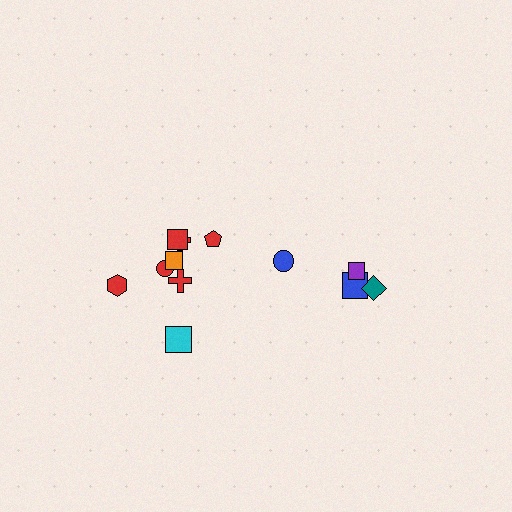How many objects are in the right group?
There are 4 objects.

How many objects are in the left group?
There are 8 objects.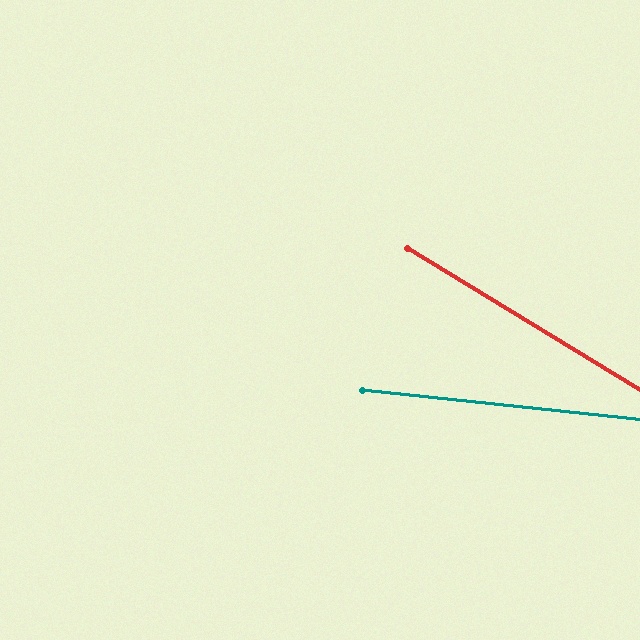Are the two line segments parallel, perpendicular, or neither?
Neither parallel nor perpendicular — they differ by about 25°.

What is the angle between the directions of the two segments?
Approximately 25 degrees.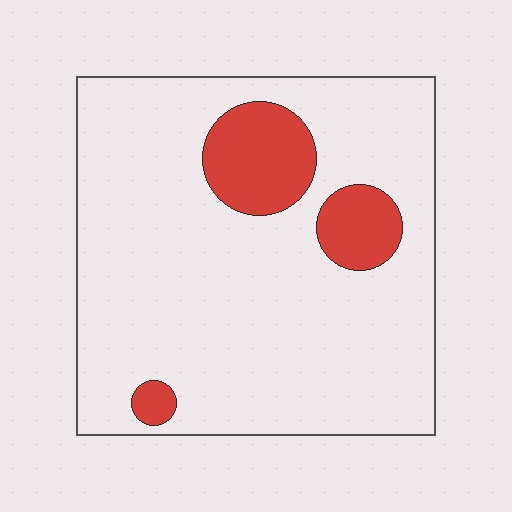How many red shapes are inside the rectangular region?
3.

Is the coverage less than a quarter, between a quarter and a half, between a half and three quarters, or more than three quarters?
Less than a quarter.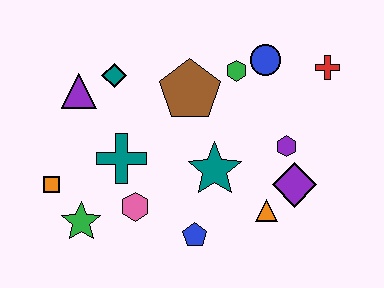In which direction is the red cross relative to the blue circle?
The red cross is to the right of the blue circle.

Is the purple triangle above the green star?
Yes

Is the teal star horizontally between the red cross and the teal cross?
Yes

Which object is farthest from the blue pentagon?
The red cross is farthest from the blue pentagon.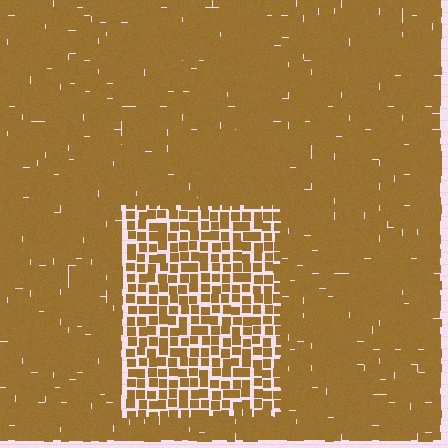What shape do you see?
I see a rectangle.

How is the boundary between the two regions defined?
The boundary is defined by a change in element density (approximately 1.9x ratio). All elements are the same color, size, and shape.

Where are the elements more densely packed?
The elements are more densely packed outside the rectangle boundary.